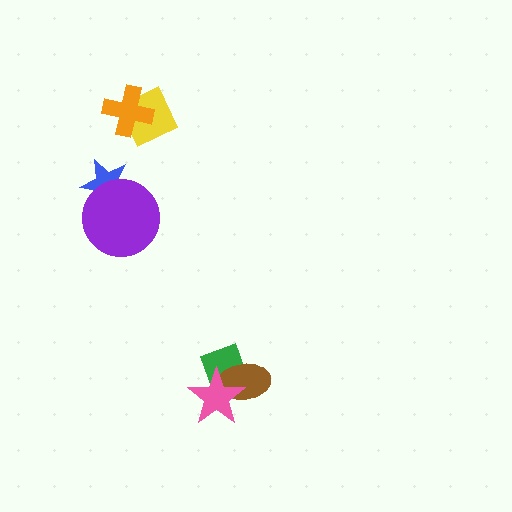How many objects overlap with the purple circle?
1 object overlaps with the purple circle.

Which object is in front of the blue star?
The purple circle is in front of the blue star.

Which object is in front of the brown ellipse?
The pink star is in front of the brown ellipse.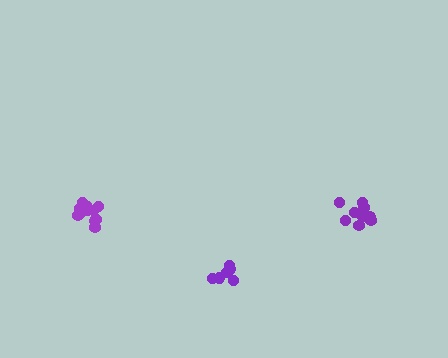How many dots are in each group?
Group 1: 6 dots, Group 2: 11 dots, Group 3: 9 dots (26 total).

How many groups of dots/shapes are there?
There are 3 groups.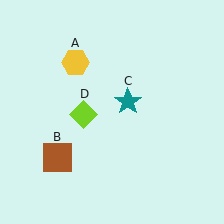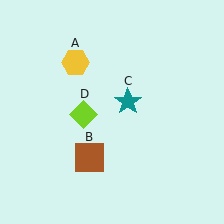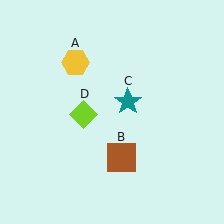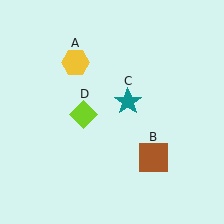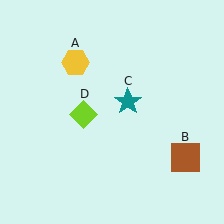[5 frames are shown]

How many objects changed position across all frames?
1 object changed position: brown square (object B).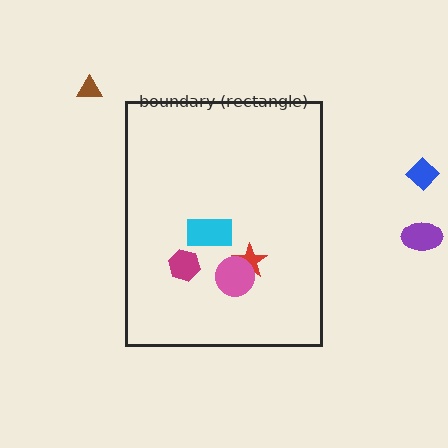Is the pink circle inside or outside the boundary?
Inside.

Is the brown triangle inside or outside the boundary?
Outside.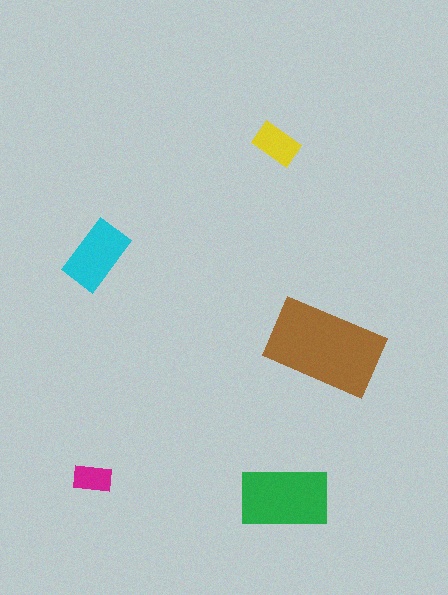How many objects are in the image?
There are 5 objects in the image.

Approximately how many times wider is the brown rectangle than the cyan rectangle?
About 1.5 times wider.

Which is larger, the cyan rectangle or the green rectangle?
The green one.